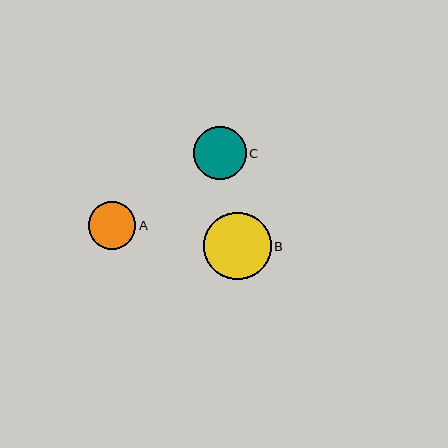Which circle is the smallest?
Circle A is the smallest with a size of approximately 48 pixels.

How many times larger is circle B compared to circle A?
Circle B is approximately 1.4 times the size of circle A.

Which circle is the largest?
Circle B is the largest with a size of approximately 67 pixels.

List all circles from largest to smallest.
From largest to smallest: B, C, A.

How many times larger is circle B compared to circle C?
Circle B is approximately 1.3 times the size of circle C.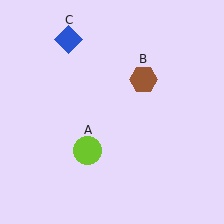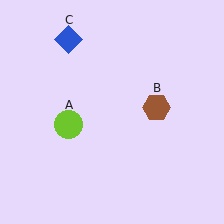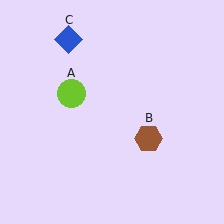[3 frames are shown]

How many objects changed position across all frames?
2 objects changed position: lime circle (object A), brown hexagon (object B).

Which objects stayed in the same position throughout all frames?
Blue diamond (object C) remained stationary.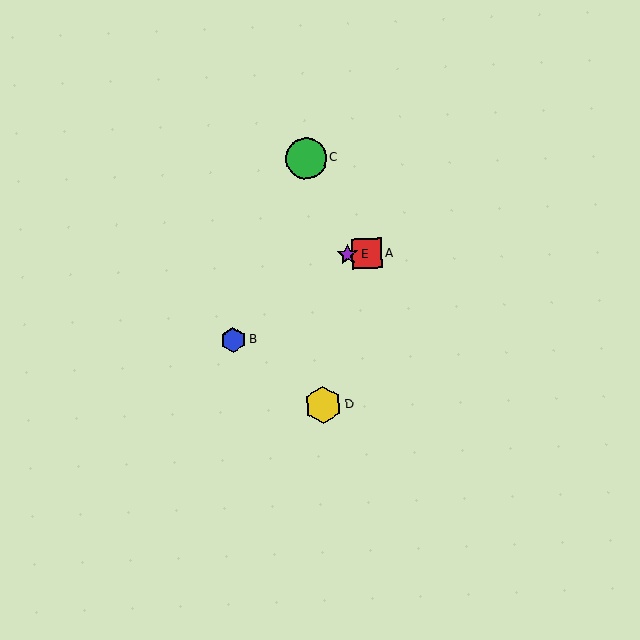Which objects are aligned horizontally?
Objects A, E are aligned horizontally.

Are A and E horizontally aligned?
Yes, both are at y≈254.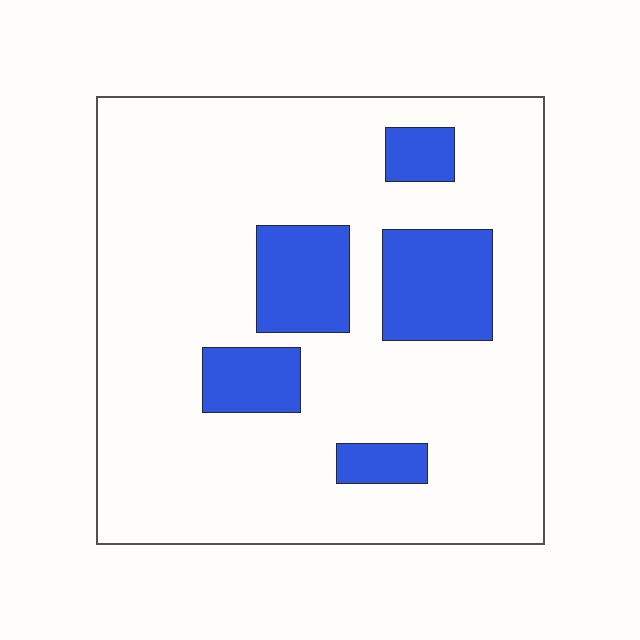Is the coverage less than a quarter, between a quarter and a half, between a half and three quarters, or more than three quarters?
Less than a quarter.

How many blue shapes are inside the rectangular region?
5.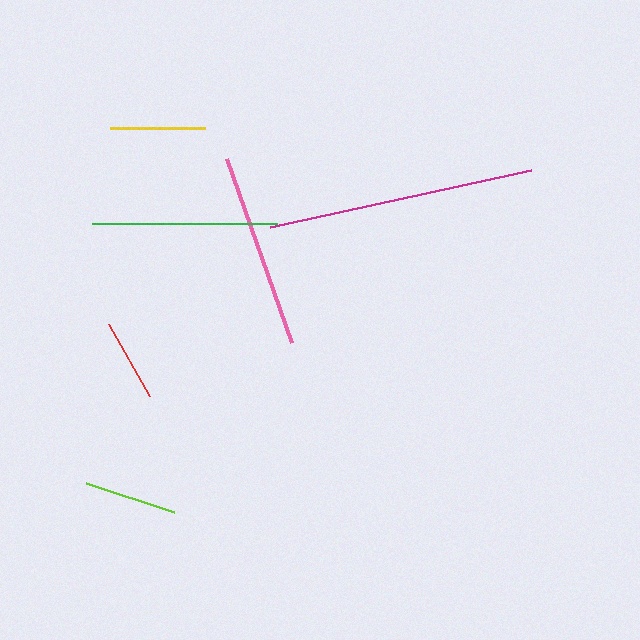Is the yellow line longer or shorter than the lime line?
The yellow line is longer than the lime line.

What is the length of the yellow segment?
The yellow segment is approximately 95 pixels long.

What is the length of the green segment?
The green segment is approximately 185 pixels long.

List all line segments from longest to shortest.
From longest to shortest: magenta, pink, green, yellow, lime, red.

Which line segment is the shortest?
The red line is the shortest at approximately 82 pixels.